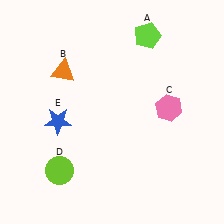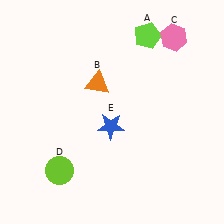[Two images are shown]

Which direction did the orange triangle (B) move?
The orange triangle (B) moved right.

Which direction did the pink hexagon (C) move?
The pink hexagon (C) moved up.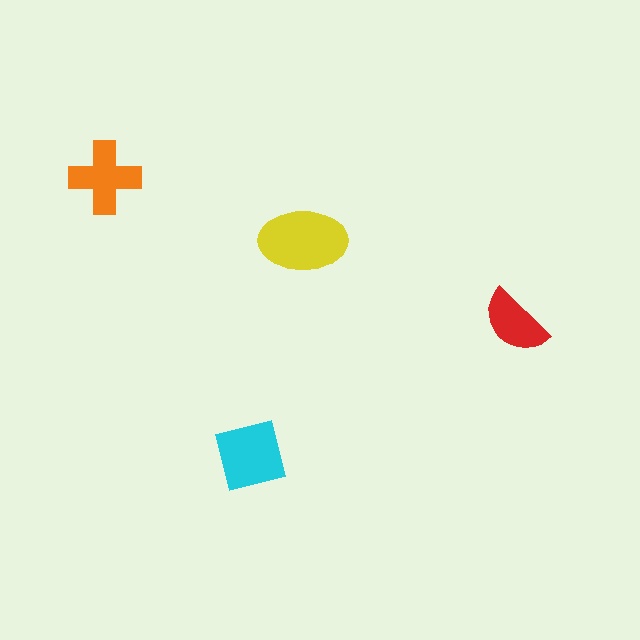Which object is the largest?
The yellow ellipse.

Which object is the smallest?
The red semicircle.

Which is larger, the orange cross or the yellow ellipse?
The yellow ellipse.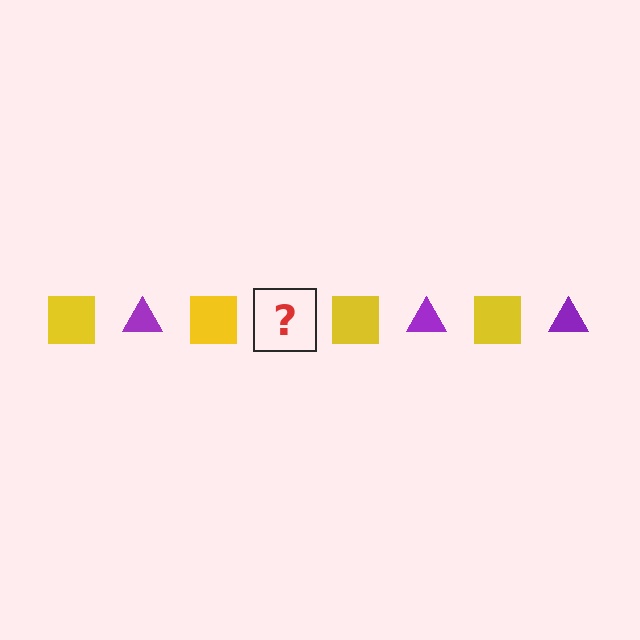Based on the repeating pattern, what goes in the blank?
The blank should be a purple triangle.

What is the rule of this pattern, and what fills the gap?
The rule is that the pattern alternates between yellow square and purple triangle. The gap should be filled with a purple triangle.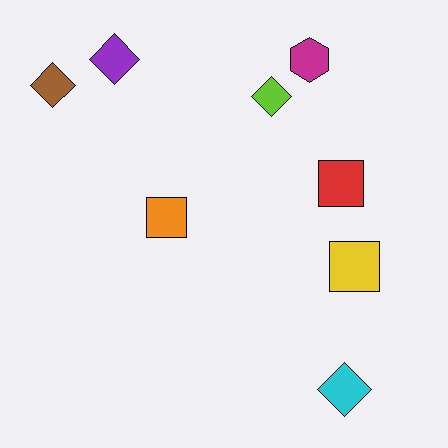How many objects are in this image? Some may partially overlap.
There are 8 objects.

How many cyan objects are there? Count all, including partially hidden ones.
There is 1 cyan object.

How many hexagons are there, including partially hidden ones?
There is 1 hexagon.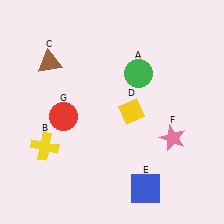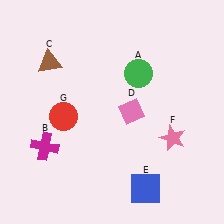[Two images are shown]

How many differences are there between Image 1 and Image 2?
There are 2 differences between the two images.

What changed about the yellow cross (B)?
In Image 1, B is yellow. In Image 2, it changed to magenta.